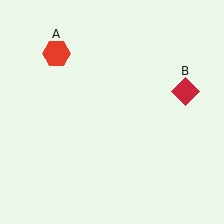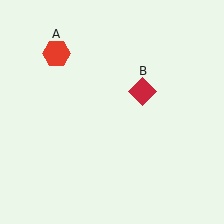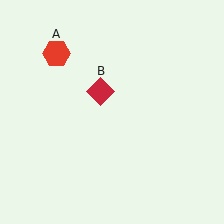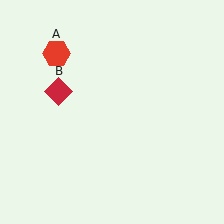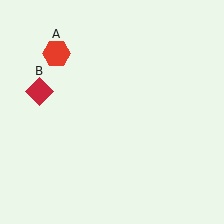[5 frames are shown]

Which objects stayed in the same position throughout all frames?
Red hexagon (object A) remained stationary.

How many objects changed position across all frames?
1 object changed position: red diamond (object B).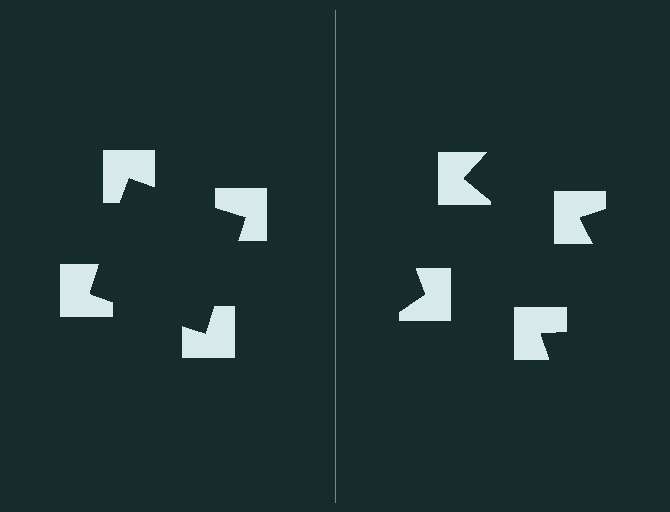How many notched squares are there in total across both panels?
8 — 4 on each side.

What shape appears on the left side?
An illusory square.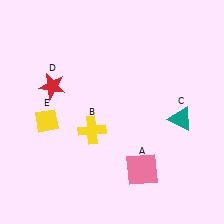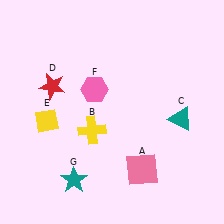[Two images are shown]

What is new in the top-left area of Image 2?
A pink hexagon (F) was added in the top-left area of Image 2.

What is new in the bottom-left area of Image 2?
A teal star (G) was added in the bottom-left area of Image 2.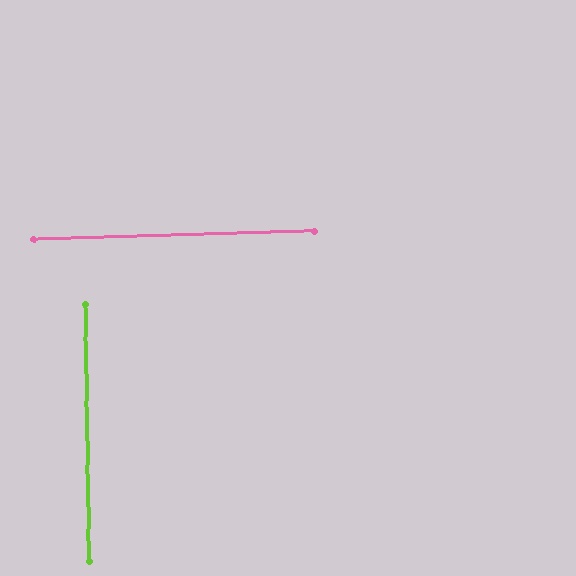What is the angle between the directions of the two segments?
Approximately 89 degrees.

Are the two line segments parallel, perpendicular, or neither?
Perpendicular — they meet at approximately 89°.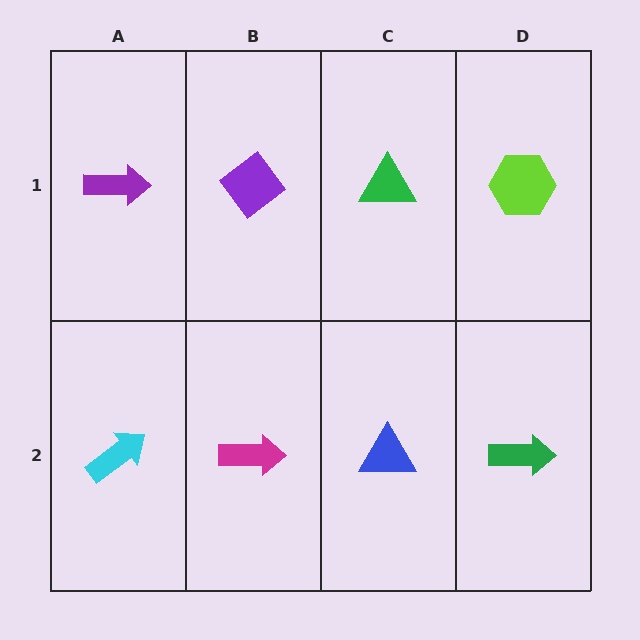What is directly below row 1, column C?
A blue triangle.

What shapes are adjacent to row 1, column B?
A magenta arrow (row 2, column B), a purple arrow (row 1, column A), a green triangle (row 1, column C).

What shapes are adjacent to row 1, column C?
A blue triangle (row 2, column C), a purple diamond (row 1, column B), a lime hexagon (row 1, column D).